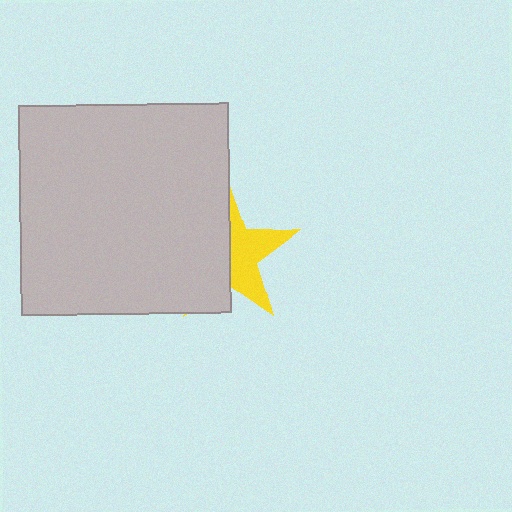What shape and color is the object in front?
The object in front is a light gray square.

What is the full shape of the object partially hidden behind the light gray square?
The partially hidden object is a yellow star.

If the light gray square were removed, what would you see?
You would see the complete yellow star.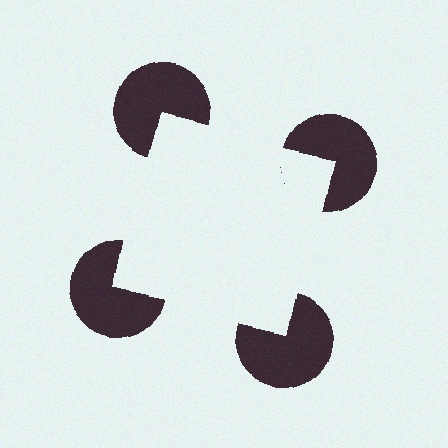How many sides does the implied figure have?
4 sides.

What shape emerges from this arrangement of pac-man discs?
An illusory square — its edges are inferred from the aligned wedge cuts in the pac-man discs, not physically drawn.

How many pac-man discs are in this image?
There are 4 — one at each vertex of the illusory square.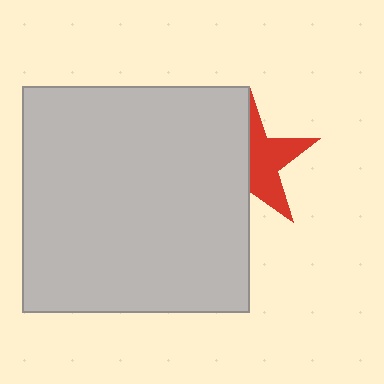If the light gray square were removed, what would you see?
You would see the complete red star.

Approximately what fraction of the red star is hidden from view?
Roughly 51% of the red star is hidden behind the light gray square.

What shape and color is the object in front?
The object in front is a light gray square.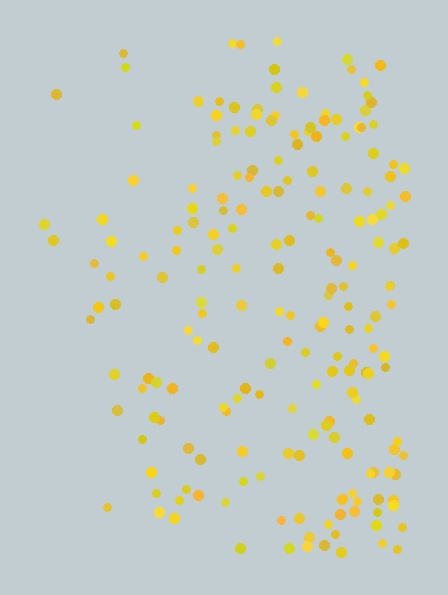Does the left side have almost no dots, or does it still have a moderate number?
Still a moderate number, just noticeably fewer than the right.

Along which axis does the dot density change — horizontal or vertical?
Horizontal.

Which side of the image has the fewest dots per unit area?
The left.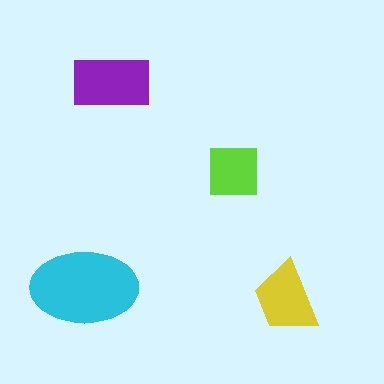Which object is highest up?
The purple rectangle is topmost.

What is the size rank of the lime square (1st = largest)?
4th.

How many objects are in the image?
There are 4 objects in the image.